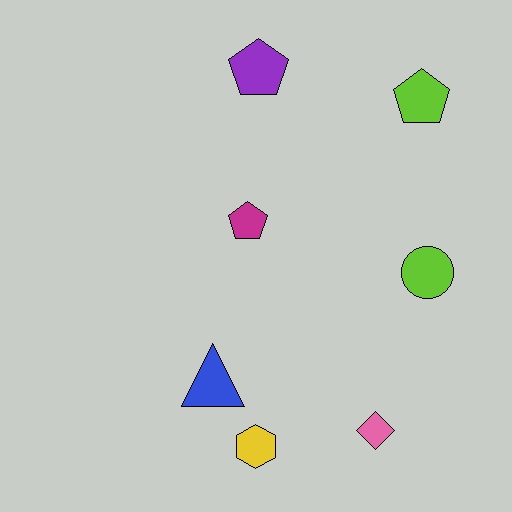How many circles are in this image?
There is 1 circle.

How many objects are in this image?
There are 7 objects.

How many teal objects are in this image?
There are no teal objects.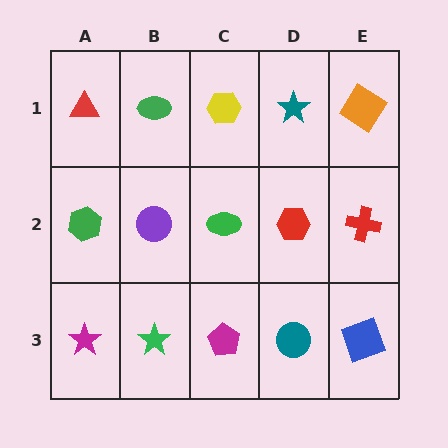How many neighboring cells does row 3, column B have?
3.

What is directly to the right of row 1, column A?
A green ellipse.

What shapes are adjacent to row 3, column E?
A red cross (row 2, column E), a teal circle (row 3, column D).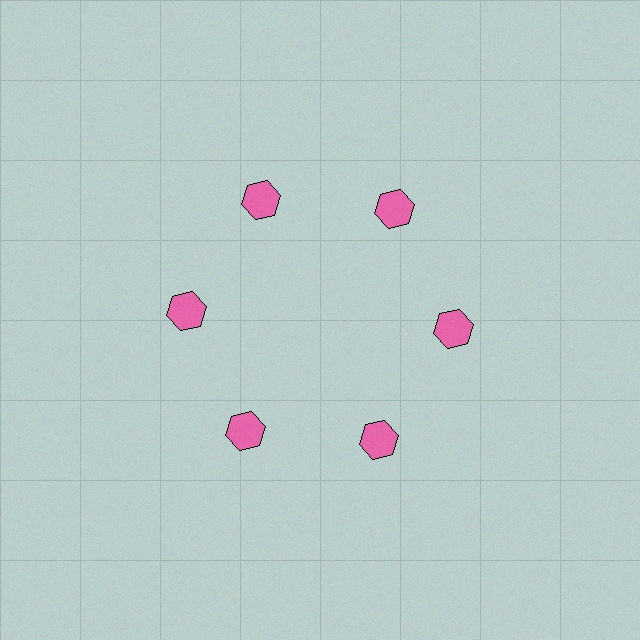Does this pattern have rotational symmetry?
Yes, this pattern has 6-fold rotational symmetry. It looks the same after rotating 60 degrees around the center.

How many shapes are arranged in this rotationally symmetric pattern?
There are 6 shapes, arranged in 6 groups of 1.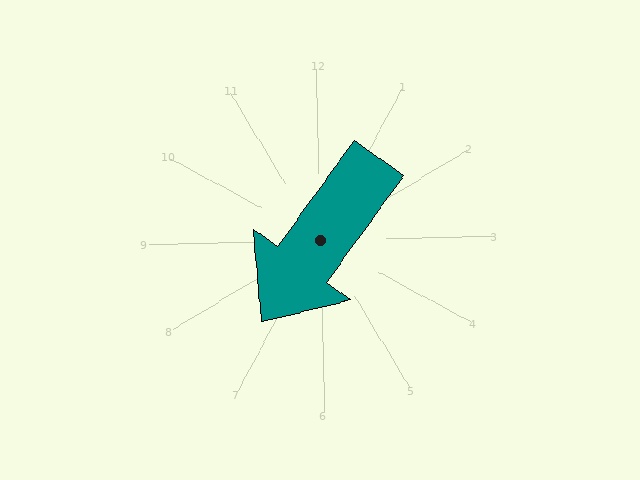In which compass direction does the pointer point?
Southwest.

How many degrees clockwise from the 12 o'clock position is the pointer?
Approximately 217 degrees.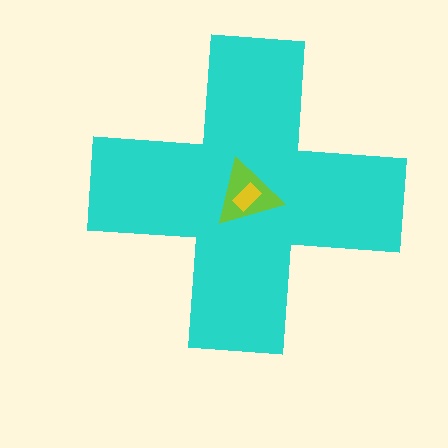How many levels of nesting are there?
3.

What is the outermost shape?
The cyan cross.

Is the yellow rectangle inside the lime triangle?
Yes.